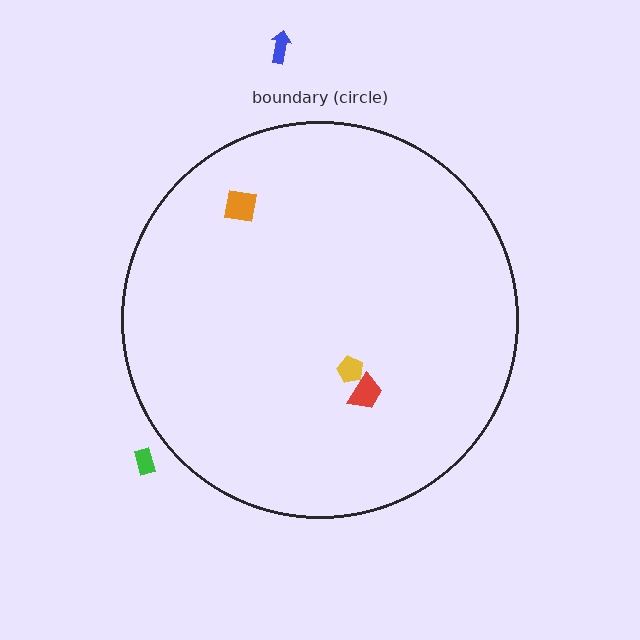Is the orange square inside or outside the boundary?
Inside.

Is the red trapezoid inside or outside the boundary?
Inside.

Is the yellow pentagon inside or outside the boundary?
Inside.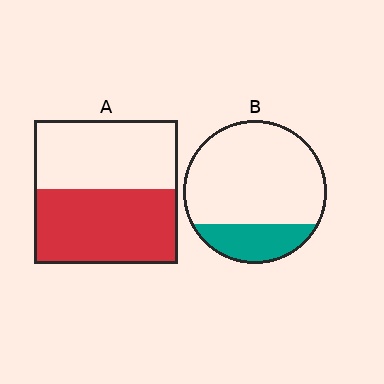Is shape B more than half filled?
No.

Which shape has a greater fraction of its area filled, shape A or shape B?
Shape A.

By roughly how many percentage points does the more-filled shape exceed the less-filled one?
By roughly 30 percentage points (A over B).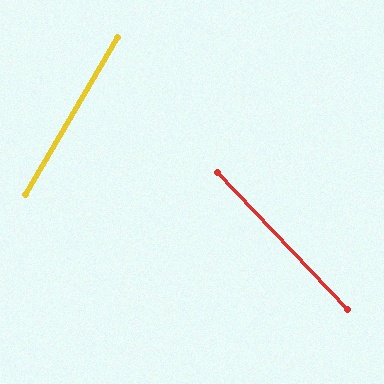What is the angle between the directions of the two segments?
Approximately 74 degrees.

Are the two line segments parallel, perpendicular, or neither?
Neither parallel nor perpendicular — they differ by about 74°.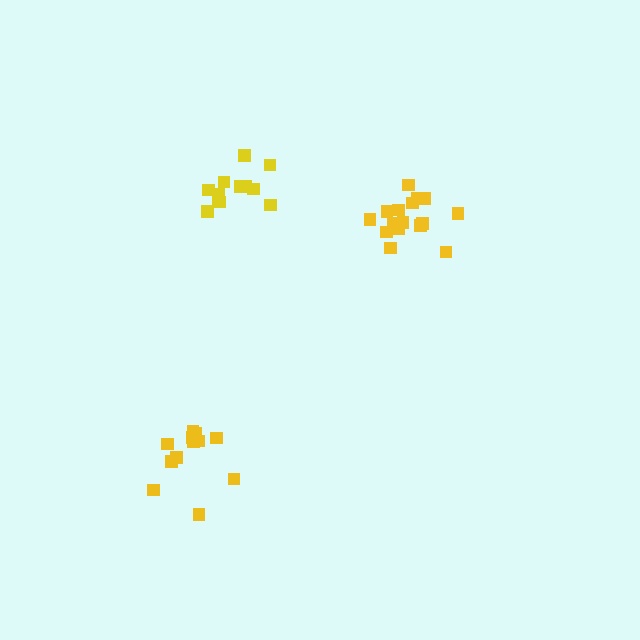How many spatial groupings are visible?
There are 3 spatial groupings.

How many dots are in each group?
Group 1: 16 dots, Group 2: 12 dots, Group 3: 12 dots (40 total).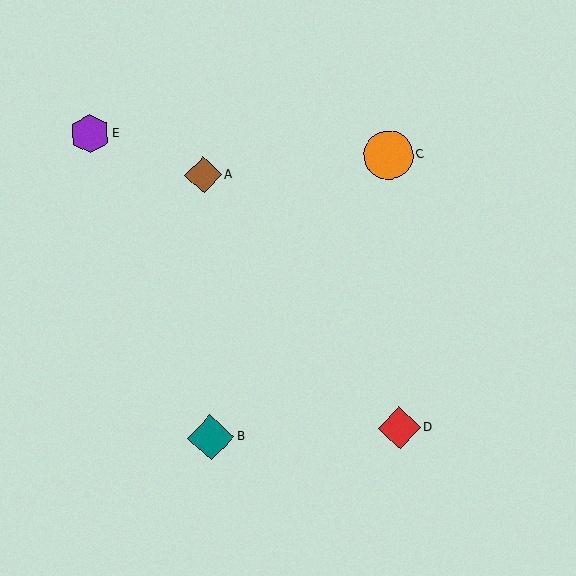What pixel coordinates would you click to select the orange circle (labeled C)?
Click at (389, 155) to select the orange circle C.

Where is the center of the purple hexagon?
The center of the purple hexagon is at (90, 134).